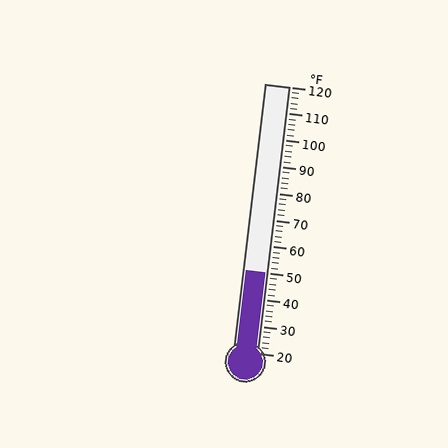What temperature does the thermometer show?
The thermometer shows approximately 50°F.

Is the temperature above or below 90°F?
The temperature is below 90°F.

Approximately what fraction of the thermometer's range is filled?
The thermometer is filled to approximately 30% of its range.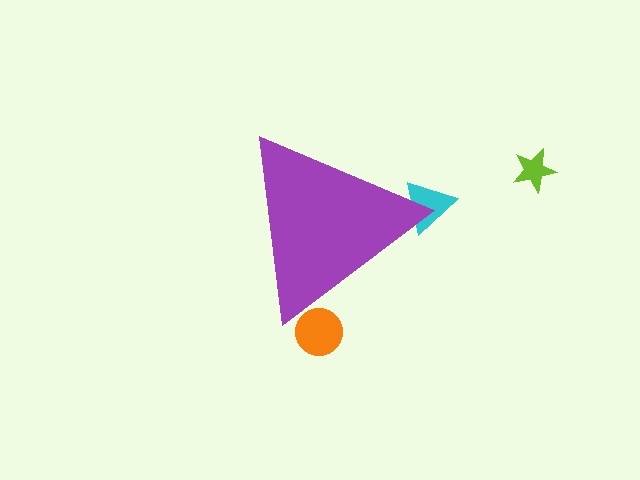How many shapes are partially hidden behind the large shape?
2 shapes are partially hidden.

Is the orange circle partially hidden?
Yes, the orange circle is partially hidden behind the purple triangle.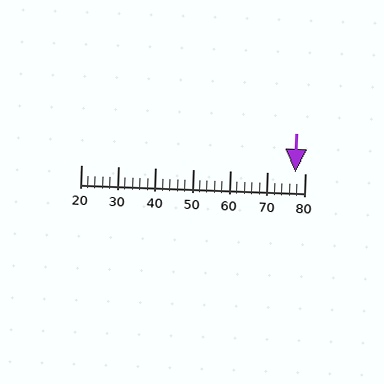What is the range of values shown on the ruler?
The ruler shows values from 20 to 80.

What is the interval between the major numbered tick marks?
The major tick marks are spaced 10 units apart.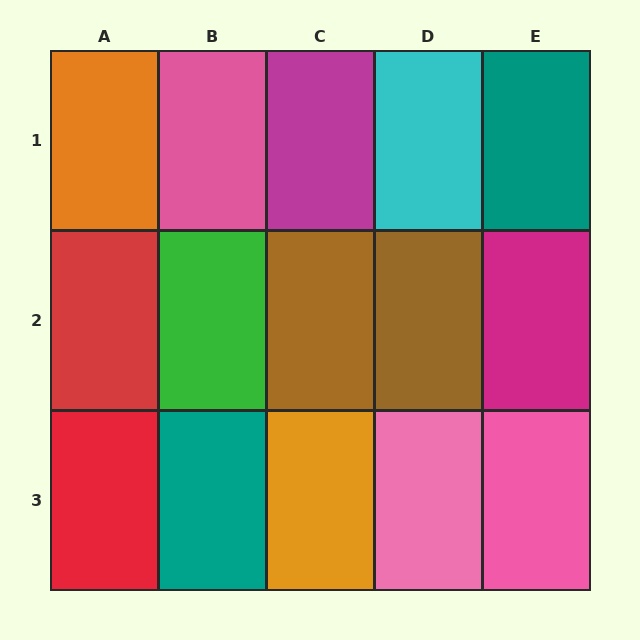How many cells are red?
2 cells are red.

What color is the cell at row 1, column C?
Magenta.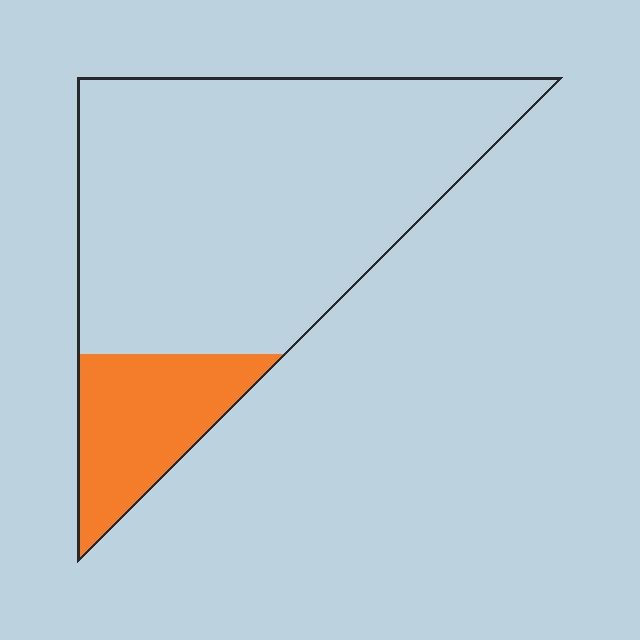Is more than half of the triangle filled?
No.